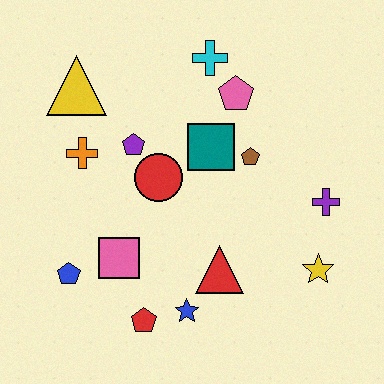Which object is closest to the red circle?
The purple pentagon is closest to the red circle.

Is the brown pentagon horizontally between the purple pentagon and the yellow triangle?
No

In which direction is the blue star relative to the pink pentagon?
The blue star is below the pink pentagon.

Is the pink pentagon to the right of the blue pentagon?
Yes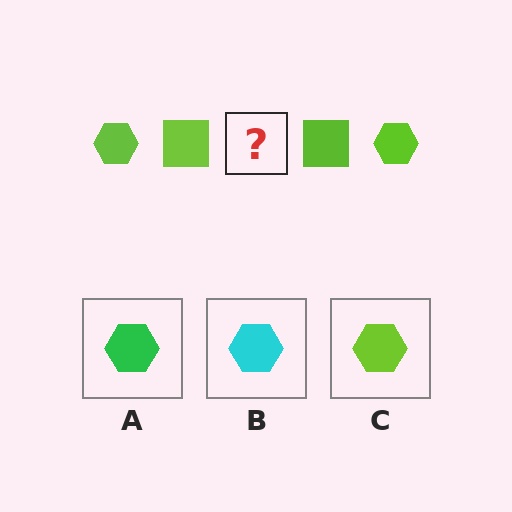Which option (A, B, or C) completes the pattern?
C.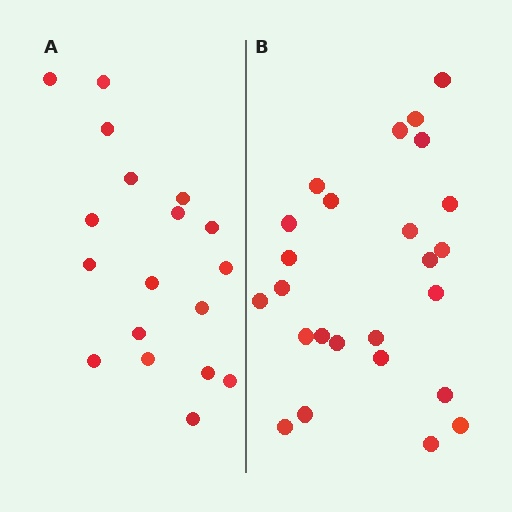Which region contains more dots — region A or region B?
Region B (the right region) has more dots.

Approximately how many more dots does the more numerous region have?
Region B has roughly 8 or so more dots than region A.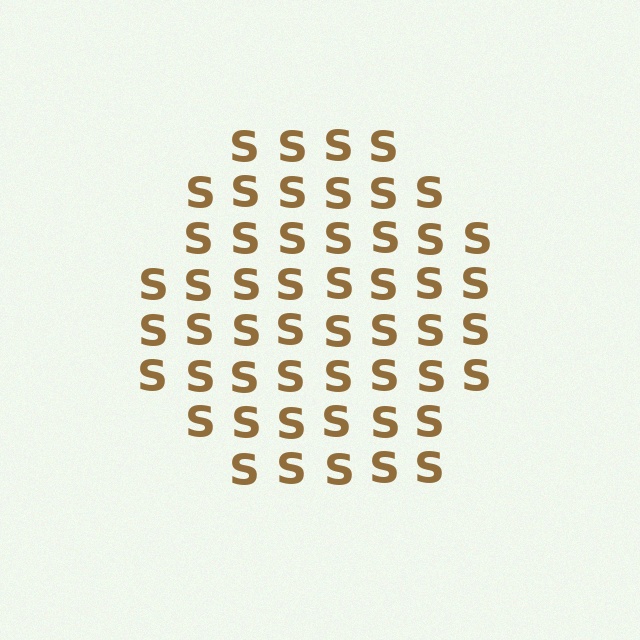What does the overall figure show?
The overall figure shows a hexagon.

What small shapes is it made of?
It is made of small letter S's.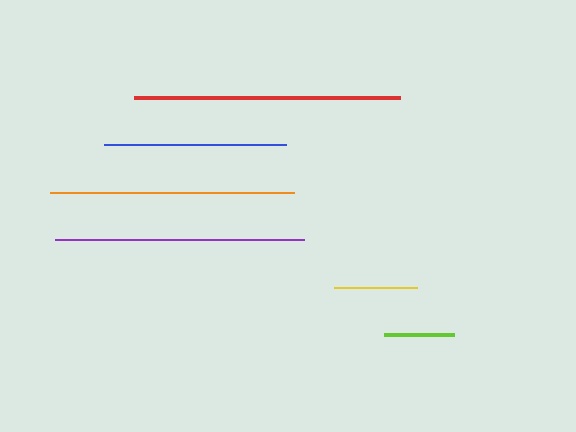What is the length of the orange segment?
The orange segment is approximately 244 pixels long.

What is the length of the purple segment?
The purple segment is approximately 249 pixels long.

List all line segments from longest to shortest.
From longest to shortest: red, purple, orange, blue, yellow, lime.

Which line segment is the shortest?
The lime line is the shortest at approximately 70 pixels.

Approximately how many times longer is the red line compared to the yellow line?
The red line is approximately 3.2 times the length of the yellow line.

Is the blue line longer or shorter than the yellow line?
The blue line is longer than the yellow line.